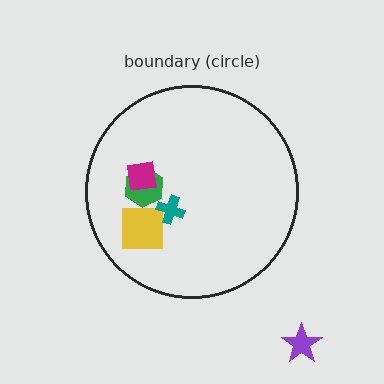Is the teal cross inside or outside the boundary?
Inside.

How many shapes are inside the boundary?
4 inside, 1 outside.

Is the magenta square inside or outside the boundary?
Inside.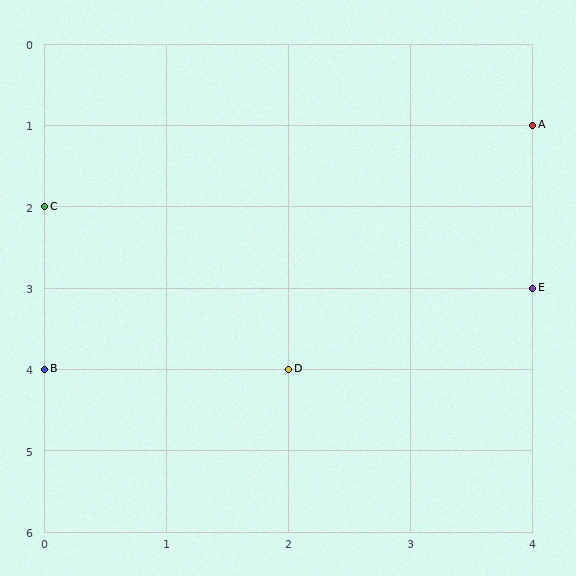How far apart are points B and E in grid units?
Points B and E are 4 columns and 1 row apart (about 4.1 grid units diagonally).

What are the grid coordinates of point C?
Point C is at grid coordinates (0, 2).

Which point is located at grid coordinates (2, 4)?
Point D is at (2, 4).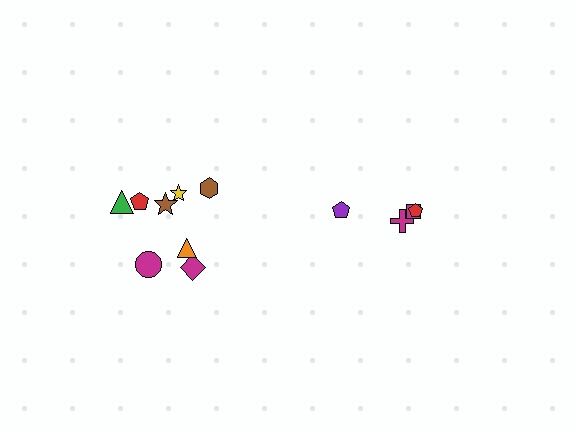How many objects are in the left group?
There are 8 objects.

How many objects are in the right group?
There are 4 objects.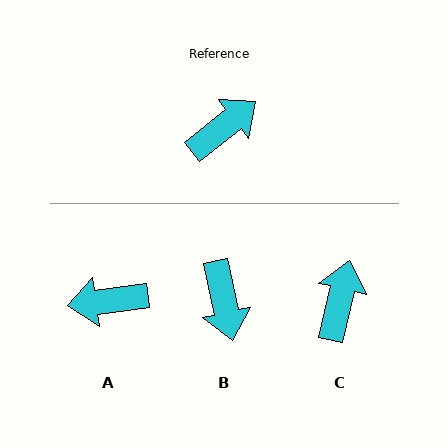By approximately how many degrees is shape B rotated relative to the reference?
Approximately 116 degrees clockwise.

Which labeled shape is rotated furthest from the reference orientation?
A, about 149 degrees away.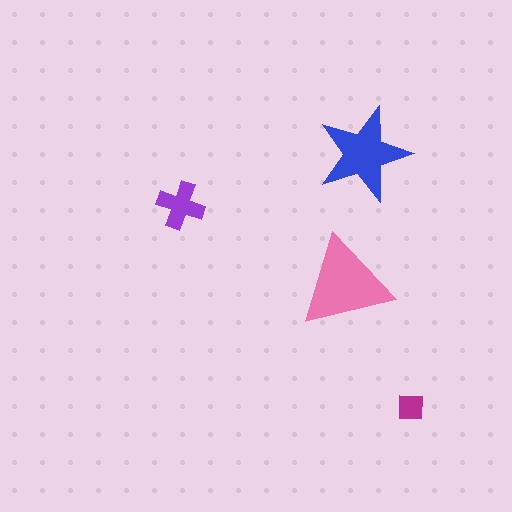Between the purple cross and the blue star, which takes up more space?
The blue star.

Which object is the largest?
The pink triangle.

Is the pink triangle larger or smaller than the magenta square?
Larger.